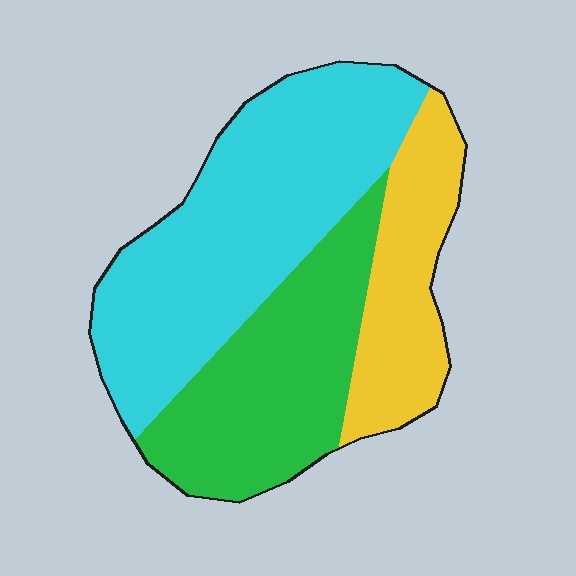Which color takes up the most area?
Cyan, at roughly 45%.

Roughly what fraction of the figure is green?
Green covers roughly 30% of the figure.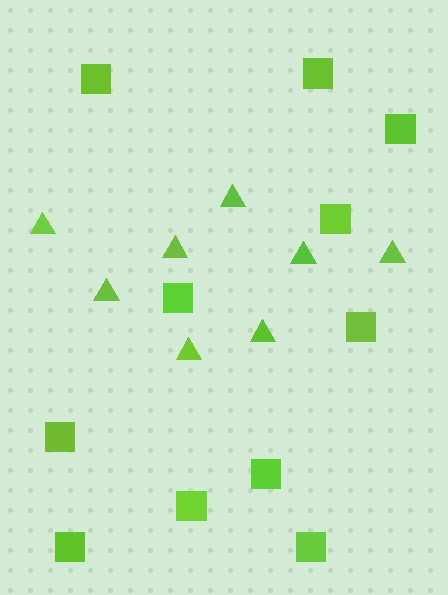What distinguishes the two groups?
There are 2 groups: one group of squares (11) and one group of triangles (8).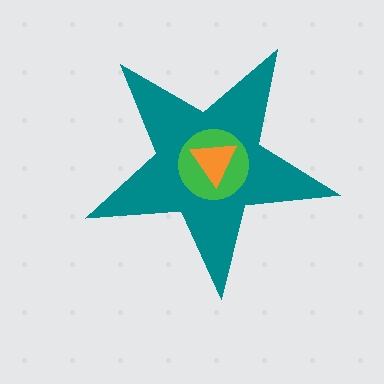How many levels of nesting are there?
3.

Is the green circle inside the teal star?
Yes.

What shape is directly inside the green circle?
The orange triangle.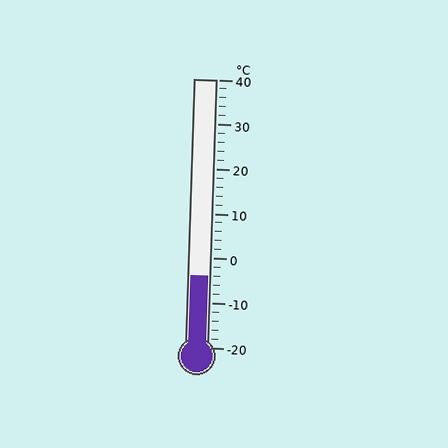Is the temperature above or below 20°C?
The temperature is below 20°C.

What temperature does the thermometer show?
The thermometer shows approximately -4°C.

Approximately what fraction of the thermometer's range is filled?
The thermometer is filled to approximately 25% of its range.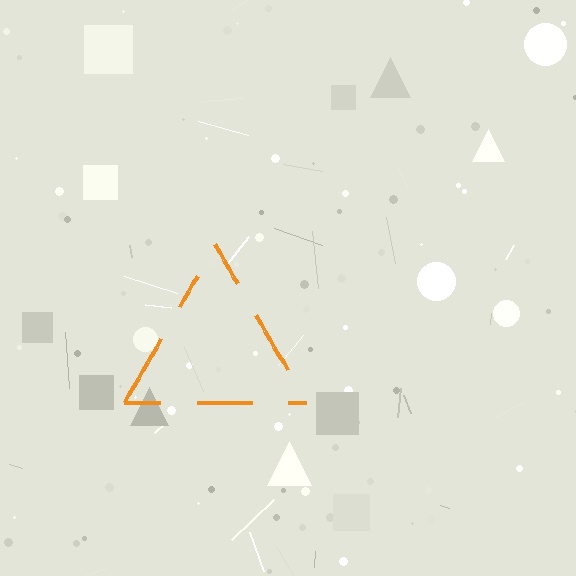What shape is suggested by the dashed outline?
The dashed outline suggests a triangle.